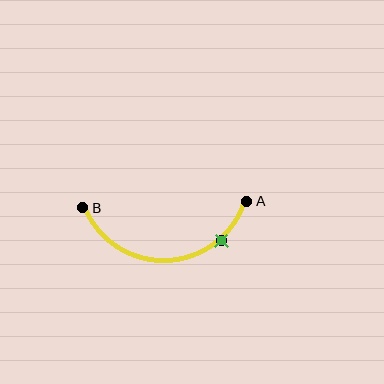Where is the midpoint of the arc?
The arc midpoint is the point on the curve farthest from the straight line joining A and B. It sits below that line.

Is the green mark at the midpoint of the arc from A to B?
No. The green mark lies on the arc but is closer to endpoint A. The arc midpoint would be at the point on the curve equidistant along the arc from both A and B.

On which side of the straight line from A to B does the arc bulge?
The arc bulges below the straight line connecting A and B.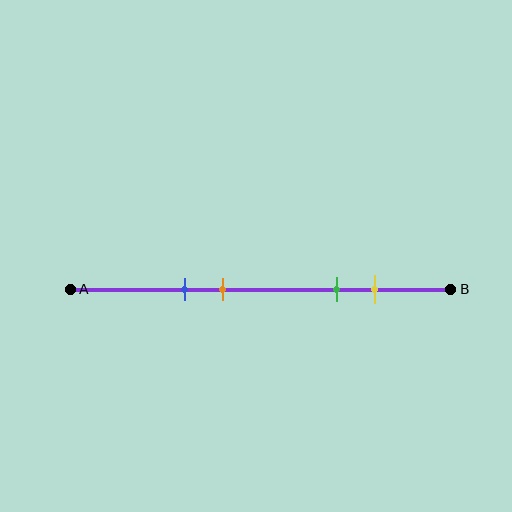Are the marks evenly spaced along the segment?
No, the marks are not evenly spaced.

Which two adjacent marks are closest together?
The blue and orange marks are the closest adjacent pair.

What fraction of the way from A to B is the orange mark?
The orange mark is approximately 40% (0.4) of the way from A to B.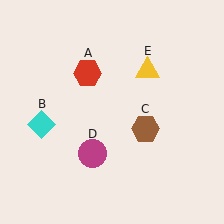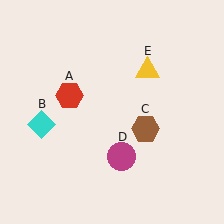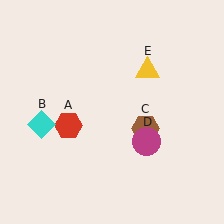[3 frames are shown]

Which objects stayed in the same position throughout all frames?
Cyan diamond (object B) and brown hexagon (object C) and yellow triangle (object E) remained stationary.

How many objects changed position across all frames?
2 objects changed position: red hexagon (object A), magenta circle (object D).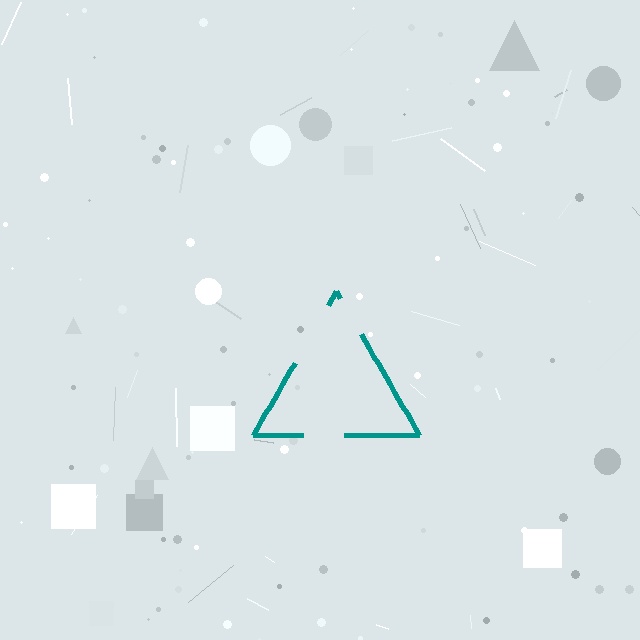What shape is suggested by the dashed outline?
The dashed outline suggests a triangle.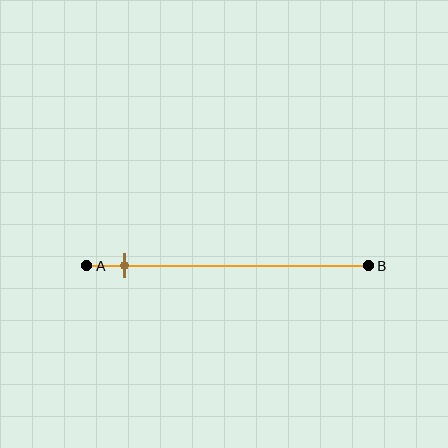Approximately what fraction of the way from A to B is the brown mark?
The brown mark is approximately 15% of the way from A to B.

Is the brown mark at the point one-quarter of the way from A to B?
No, the mark is at about 15% from A, not at the 25% one-quarter point.